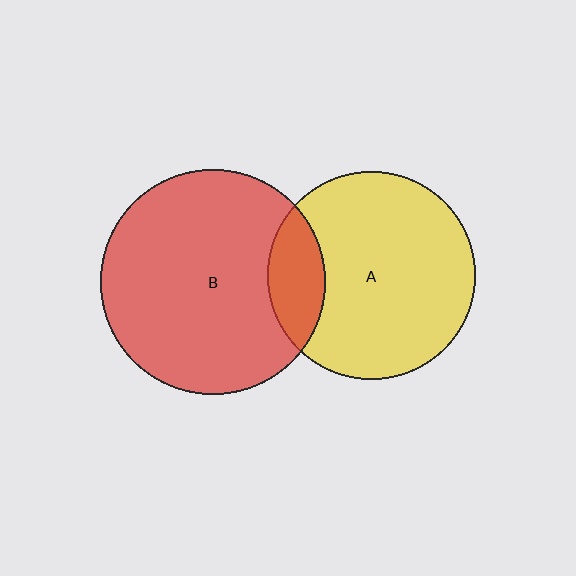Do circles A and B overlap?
Yes.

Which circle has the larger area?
Circle B (red).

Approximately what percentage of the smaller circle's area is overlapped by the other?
Approximately 15%.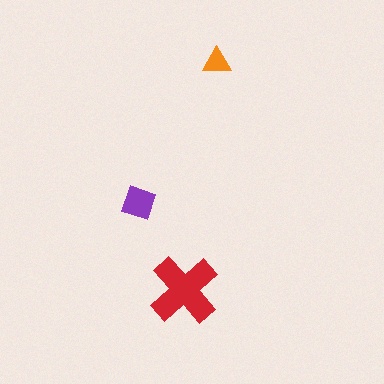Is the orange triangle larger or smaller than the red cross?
Smaller.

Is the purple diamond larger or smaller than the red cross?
Smaller.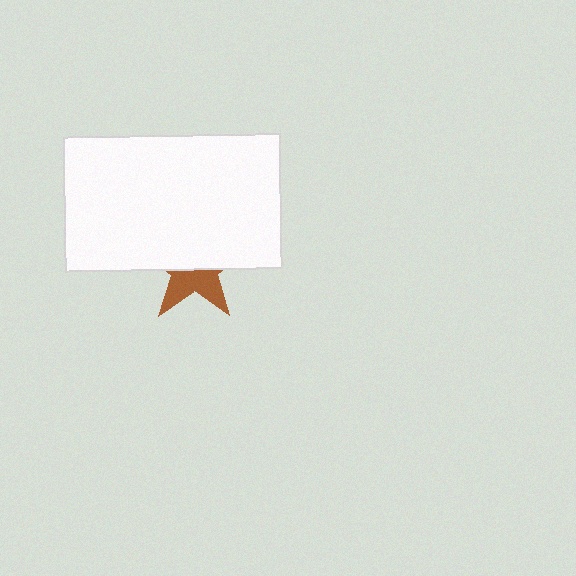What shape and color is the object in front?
The object in front is a white rectangle.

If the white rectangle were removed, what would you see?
You would see the complete brown star.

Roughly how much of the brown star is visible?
A small part of it is visible (roughly 40%).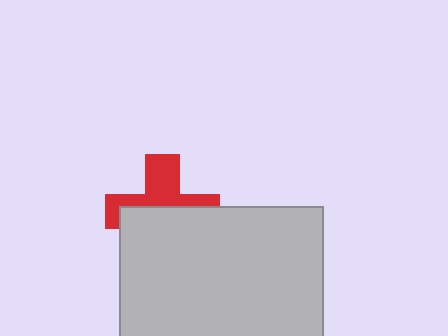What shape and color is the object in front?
The object in front is a light gray rectangle.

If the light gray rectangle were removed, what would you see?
You would see the complete red cross.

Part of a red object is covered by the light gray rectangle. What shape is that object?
It is a cross.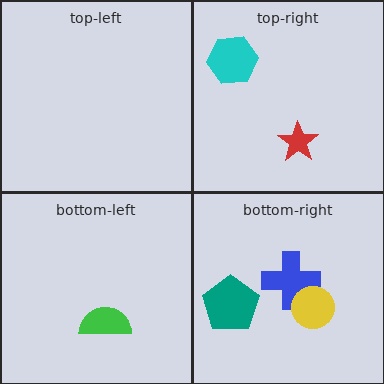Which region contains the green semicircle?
The bottom-left region.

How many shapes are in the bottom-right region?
3.